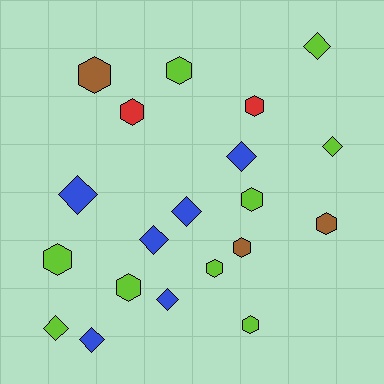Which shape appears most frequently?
Hexagon, with 11 objects.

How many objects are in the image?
There are 20 objects.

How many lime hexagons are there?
There are 6 lime hexagons.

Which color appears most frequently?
Lime, with 9 objects.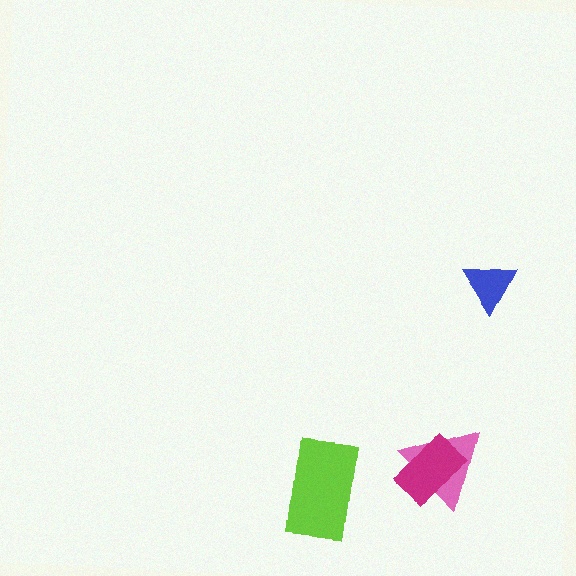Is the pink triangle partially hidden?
Yes, it is partially covered by another shape.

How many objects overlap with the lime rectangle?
0 objects overlap with the lime rectangle.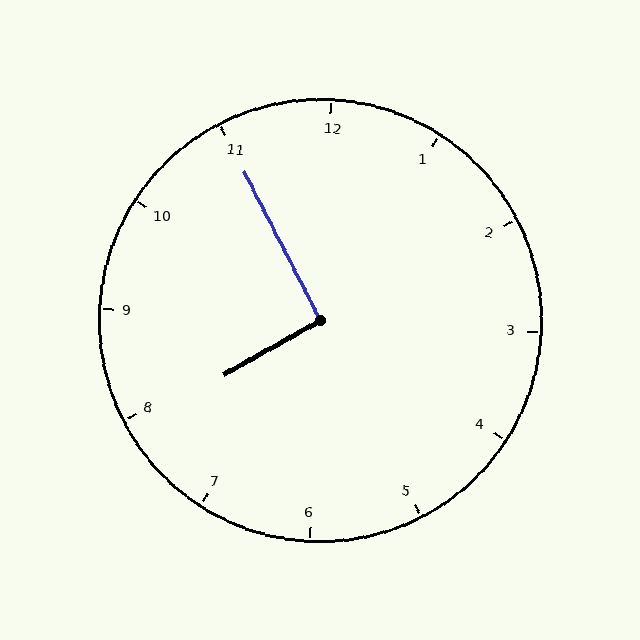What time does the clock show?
7:55.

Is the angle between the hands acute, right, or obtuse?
It is right.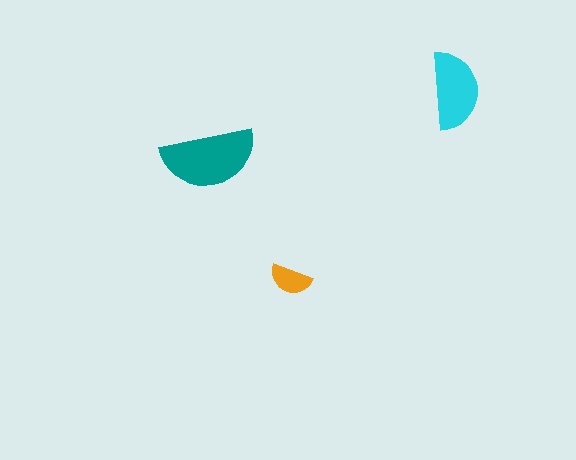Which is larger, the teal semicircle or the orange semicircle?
The teal one.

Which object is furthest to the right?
The cyan semicircle is rightmost.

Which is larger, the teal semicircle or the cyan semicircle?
The teal one.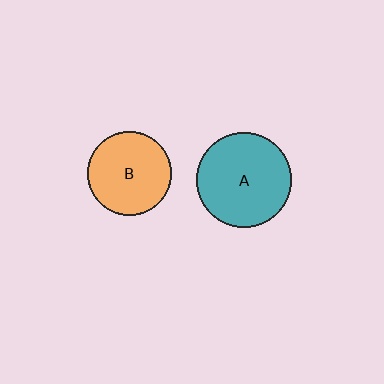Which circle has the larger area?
Circle A (teal).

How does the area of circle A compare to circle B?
Approximately 1.3 times.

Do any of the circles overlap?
No, none of the circles overlap.